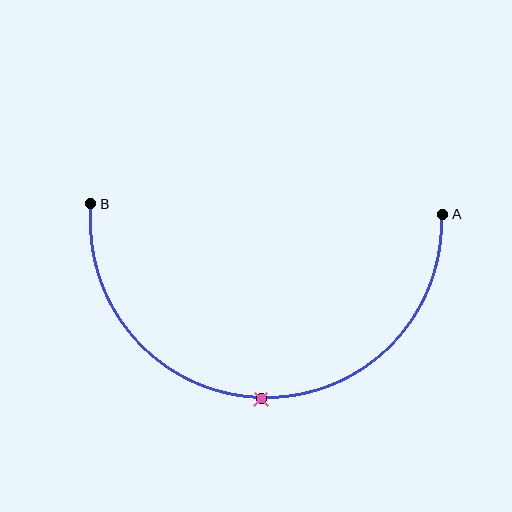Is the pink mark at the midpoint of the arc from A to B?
Yes. The pink mark lies on the arc at equal arc-length from both A and B — it is the arc midpoint.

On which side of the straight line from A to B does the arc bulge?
The arc bulges below the straight line connecting A and B.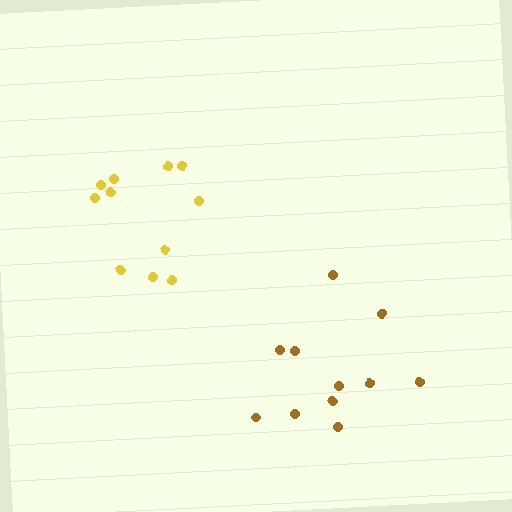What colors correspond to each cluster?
The clusters are colored: yellow, brown.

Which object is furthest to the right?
The brown cluster is rightmost.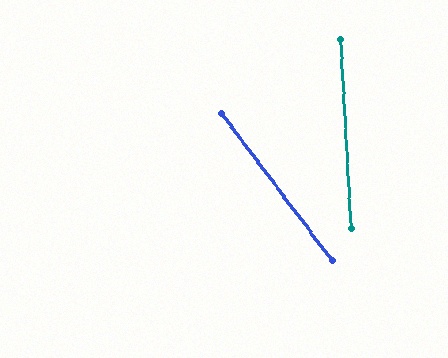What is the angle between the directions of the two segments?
Approximately 34 degrees.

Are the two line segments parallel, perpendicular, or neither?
Neither parallel nor perpendicular — they differ by about 34°.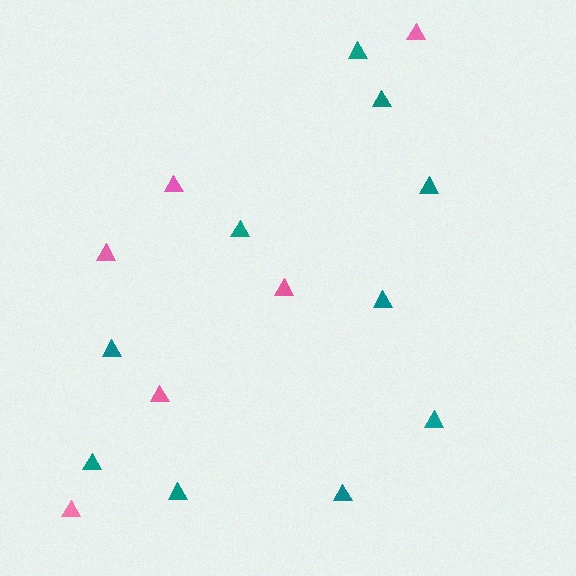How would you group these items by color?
There are 2 groups: one group of pink triangles (6) and one group of teal triangles (10).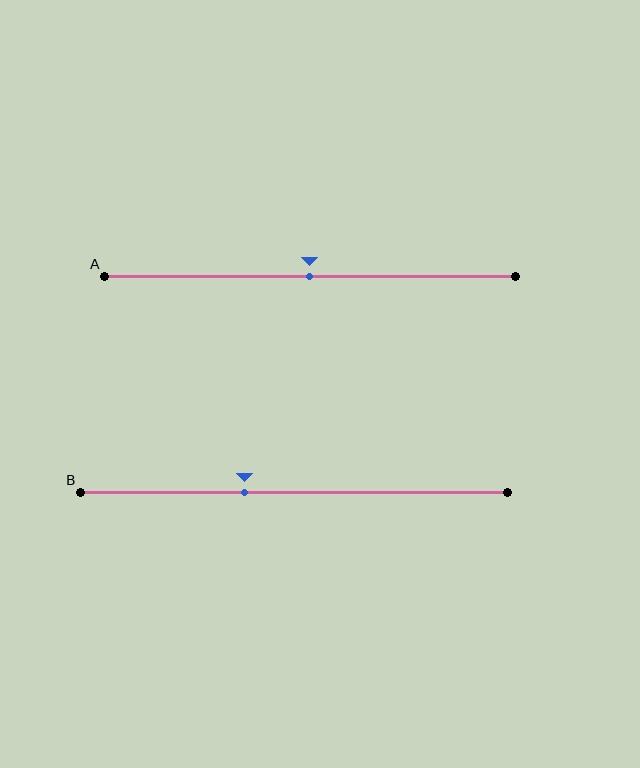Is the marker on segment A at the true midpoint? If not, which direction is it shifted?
Yes, the marker on segment A is at the true midpoint.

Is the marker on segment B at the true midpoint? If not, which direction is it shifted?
No, the marker on segment B is shifted to the left by about 12% of the segment length.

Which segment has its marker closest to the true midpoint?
Segment A has its marker closest to the true midpoint.